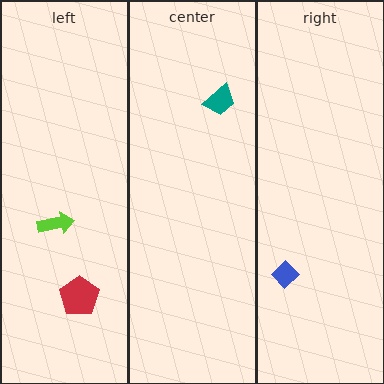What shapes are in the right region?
The blue diamond.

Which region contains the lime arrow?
The left region.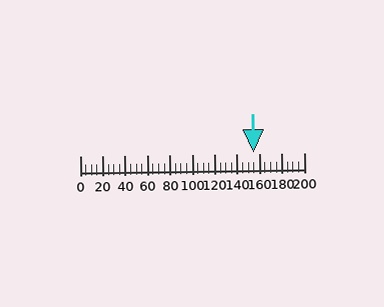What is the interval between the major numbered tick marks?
The major tick marks are spaced 20 units apart.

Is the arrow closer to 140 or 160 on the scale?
The arrow is closer to 160.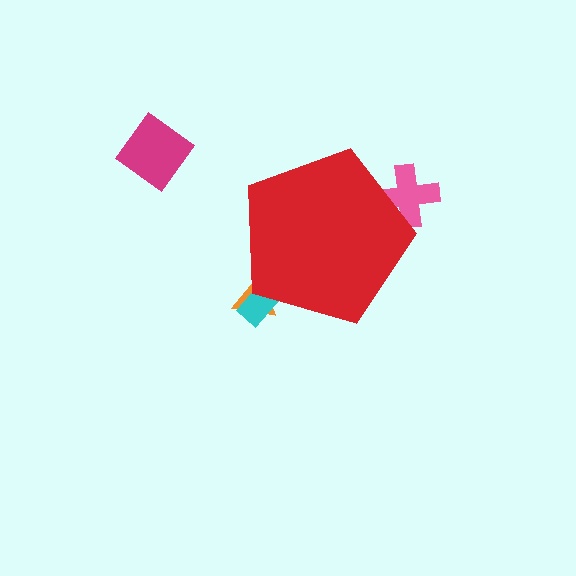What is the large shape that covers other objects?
A red pentagon.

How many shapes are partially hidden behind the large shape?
3 shapes are partially hidden.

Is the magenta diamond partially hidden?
No, the magenta diamond is fully visible.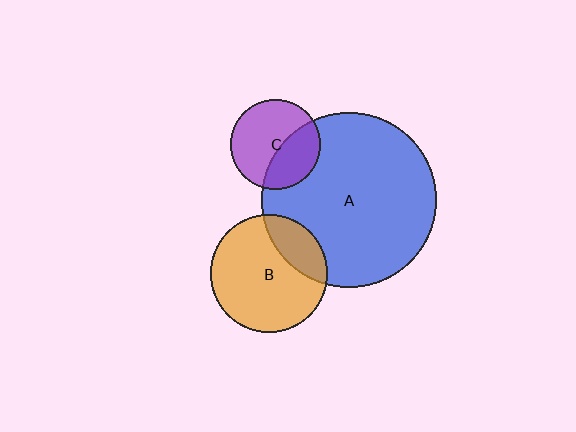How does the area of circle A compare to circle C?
Approximately 3.8 times.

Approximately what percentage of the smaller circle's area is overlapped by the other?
Approximately 40%.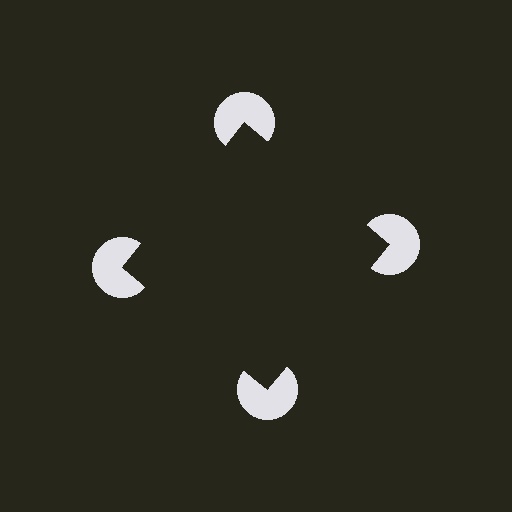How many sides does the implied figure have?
4 sides.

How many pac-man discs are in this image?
There are 4 — one at each vertex of the illusory square.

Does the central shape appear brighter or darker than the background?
It typically appears slightly darker than the background, even though no actual brightness change is drawn.